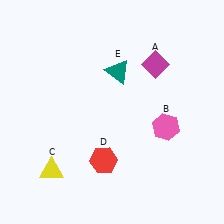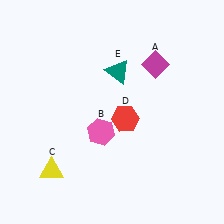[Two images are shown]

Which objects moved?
The objects that moved are: the pink hexagon (B), the red hexagon (D).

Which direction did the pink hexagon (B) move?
The pink hexagon (B) moved left.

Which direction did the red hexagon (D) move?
The red hexagon (D) moved up.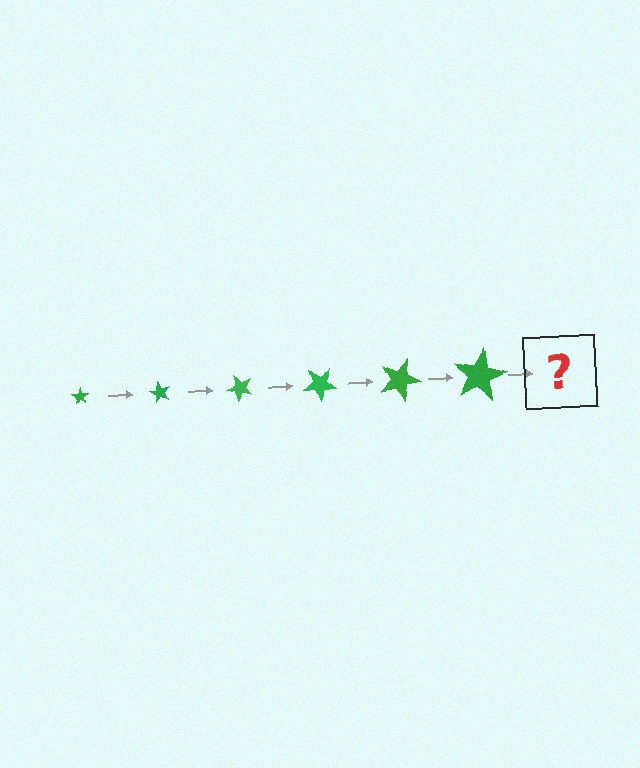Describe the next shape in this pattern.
It should be a star, larger than the previous one and rotated 360 degrees from the start.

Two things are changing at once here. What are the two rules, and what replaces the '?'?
The two rules are that the star grows larger each step and it rotates 60 degrees each step. The '?' should be a star, larger than the previous one and rotated 360 degrees from the start.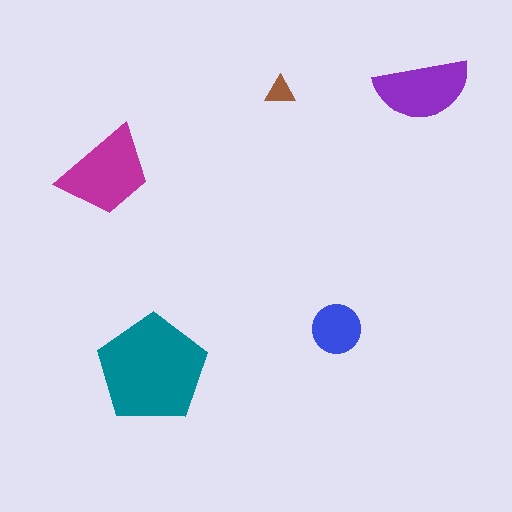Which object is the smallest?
The brown triangle.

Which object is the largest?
The teal pentagon.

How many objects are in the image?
There are 5 objects in the image.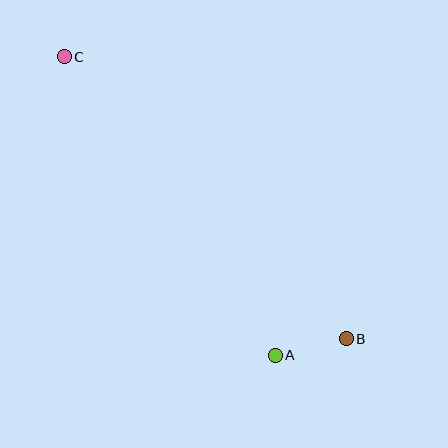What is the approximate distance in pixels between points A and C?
The distance between A and C is approximately 366 pixels.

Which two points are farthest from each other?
Points B and C are farthest from each other.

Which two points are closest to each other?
Points A and B are closest to each other.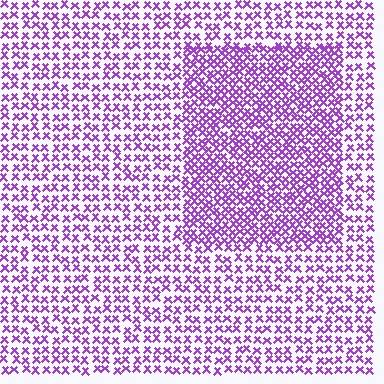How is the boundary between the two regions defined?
The boundary is defined by a change in element density (approximately 1.8x ratio). All elements are the same color, size, and shape.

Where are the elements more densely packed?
The elements are more densely packed inside the rectangle boundary.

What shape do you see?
I see a rectangle.